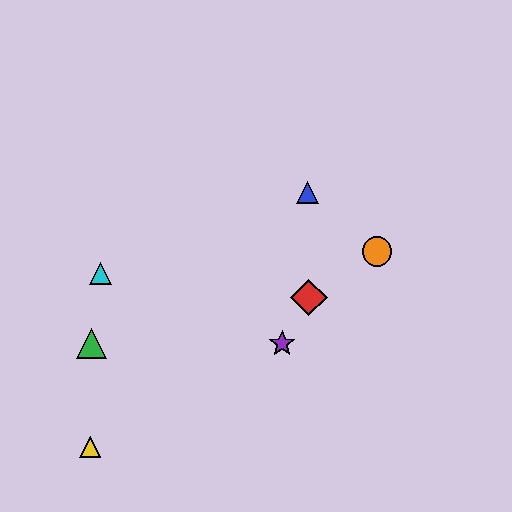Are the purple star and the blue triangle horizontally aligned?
No, the purple star is at y≈344 and the blue triangle is at y≈193.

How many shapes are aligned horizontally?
2 shapes (the green triangle, the purple star) are aligned horizontally.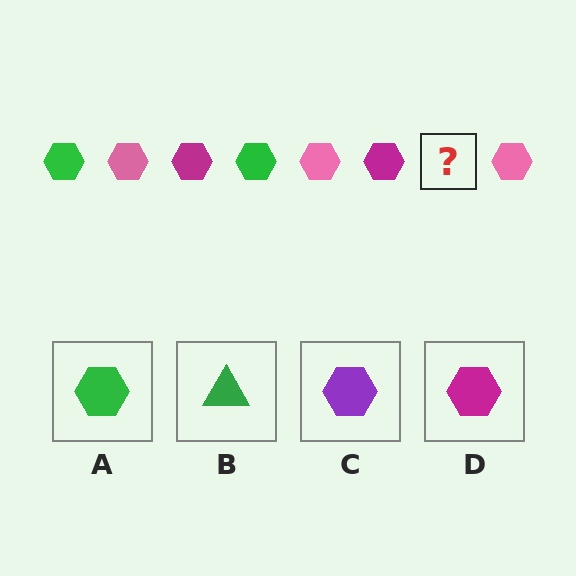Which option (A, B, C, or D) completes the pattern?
A.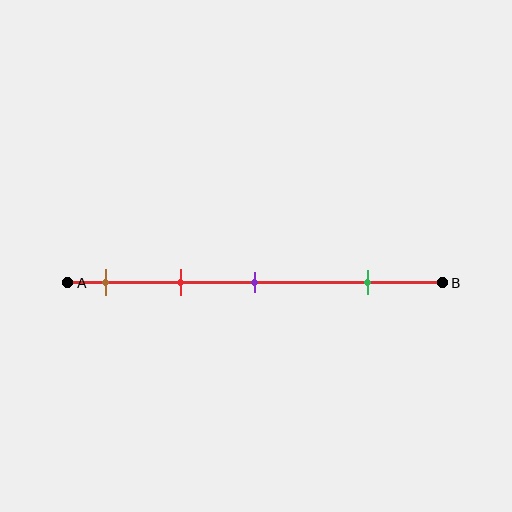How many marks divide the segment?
There are 4 marks dividing the segment.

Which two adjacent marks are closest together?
The brown and red marks are the closest adjacent pair.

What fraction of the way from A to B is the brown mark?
The brown mark is approximately 10% (0.1) of the way from A to B.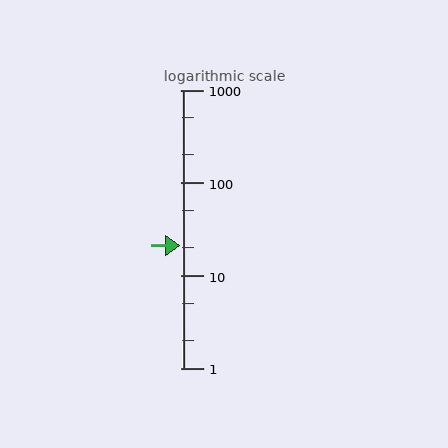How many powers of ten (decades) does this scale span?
The scale spans 3 decades, from 1 to 1000.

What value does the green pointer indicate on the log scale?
The pointer indicates approximately 21.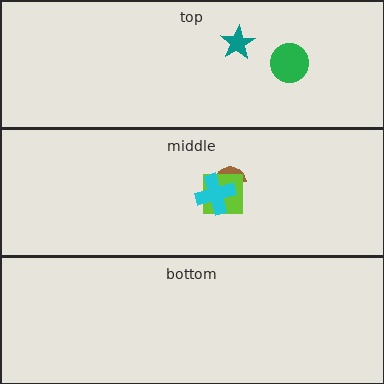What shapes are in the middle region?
The brown semicircle, the lime square, the cyan cross.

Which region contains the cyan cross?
The middle region.